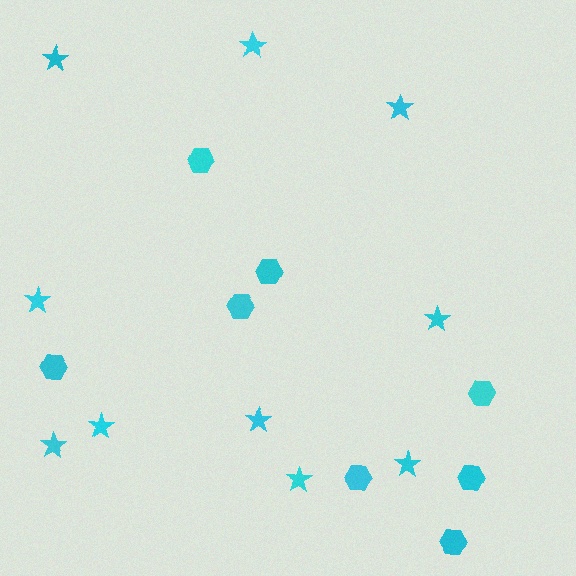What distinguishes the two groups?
There are 2 groups: one group of stars (10) and one group of hexagons (8).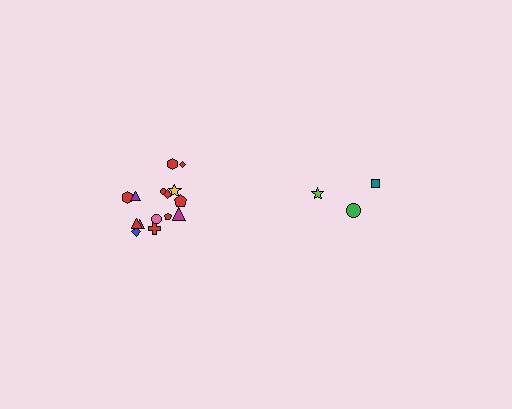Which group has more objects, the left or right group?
The left group.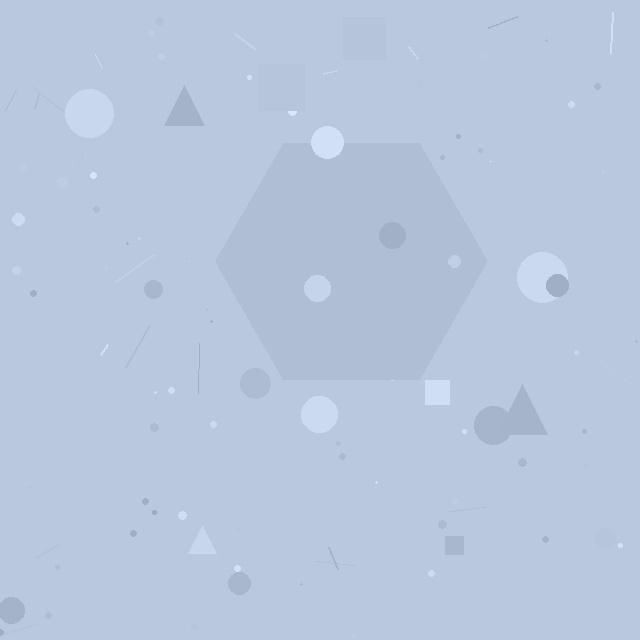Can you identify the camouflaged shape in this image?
The camouflaged shape is a hexagon.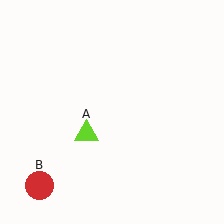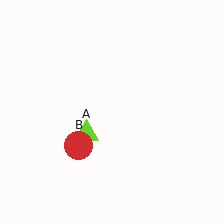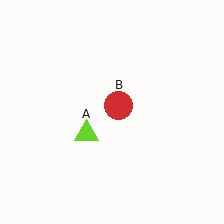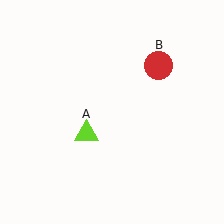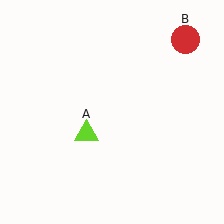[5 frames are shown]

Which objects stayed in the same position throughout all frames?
Lime triangle (object A) remained stationary.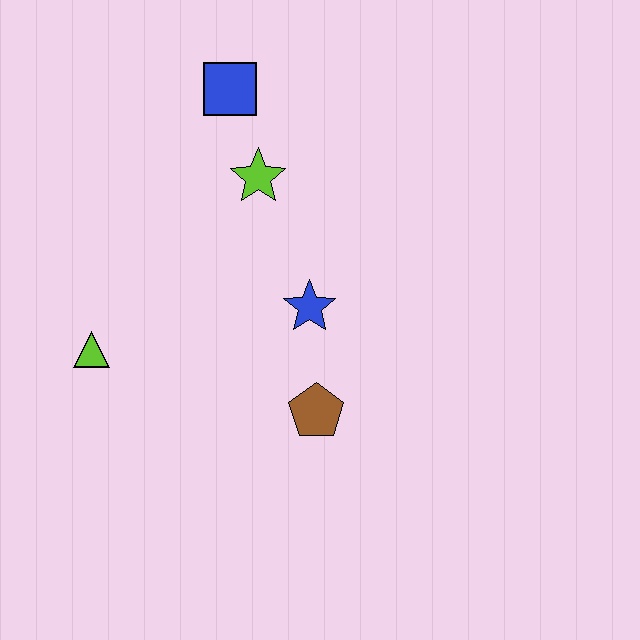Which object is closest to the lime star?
The blue square is closest to the lime star.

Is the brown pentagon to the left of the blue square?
No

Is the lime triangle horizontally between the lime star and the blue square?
No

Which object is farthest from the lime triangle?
The blue square is farthest from the lime triangle.